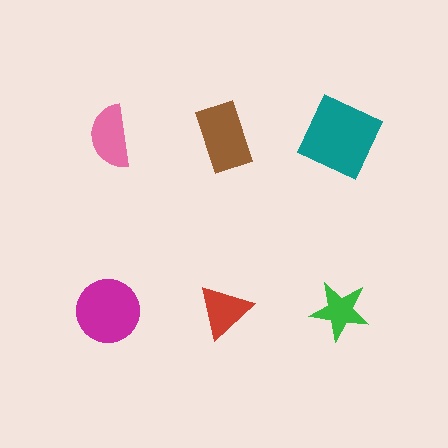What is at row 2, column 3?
A green star.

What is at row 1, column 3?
A teal square.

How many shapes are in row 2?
3 shapes.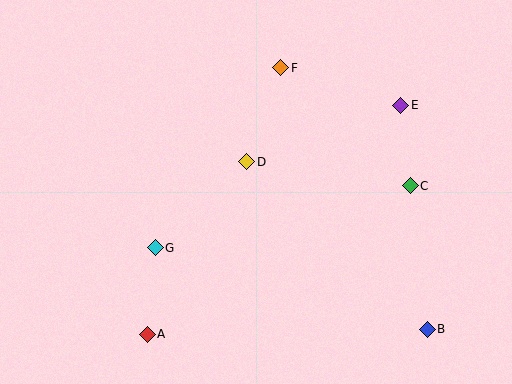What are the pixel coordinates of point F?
Point F is at (281, 68).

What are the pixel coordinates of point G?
Point G is at (155, 248).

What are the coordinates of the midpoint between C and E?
The midpoint between C and E is at (405, 146).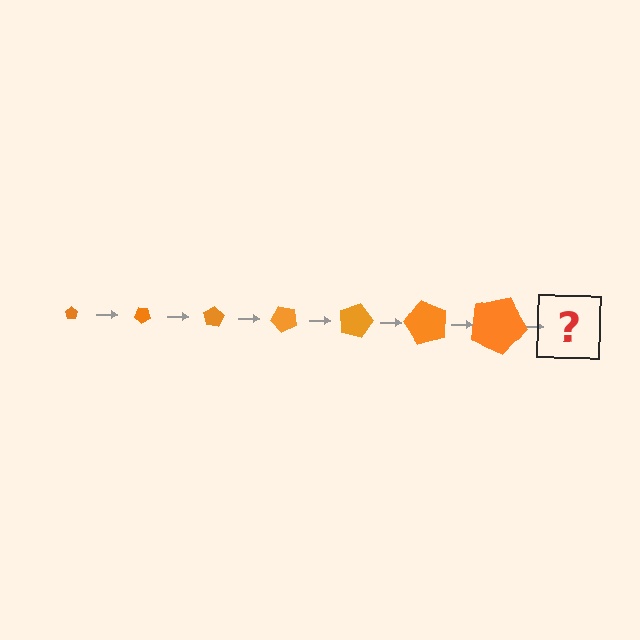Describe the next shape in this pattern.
It should be a pentagon, larger than the previous one and rotated 280 degrees from the start.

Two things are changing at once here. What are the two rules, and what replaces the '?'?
The two rules are that the pentagon grows larger each step and it rotates 40 degrees each step. The '?' should be a pentagon, larger than the previous one and rotated 280 degrees from the start.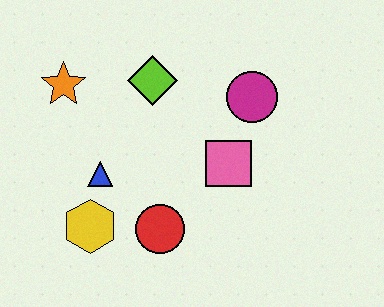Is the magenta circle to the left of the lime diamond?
No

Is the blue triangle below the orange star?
Yes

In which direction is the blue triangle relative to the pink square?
The blue triangle is to the left of the pink square.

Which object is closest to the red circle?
The yellow hexagon is closest to the red circle.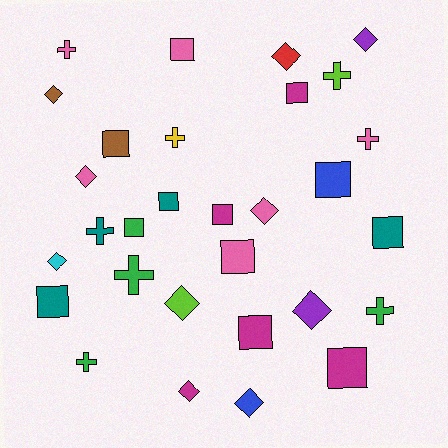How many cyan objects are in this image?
There is 1 cyan object.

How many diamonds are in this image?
There are 10 diamonds.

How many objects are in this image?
There are 30 objects.